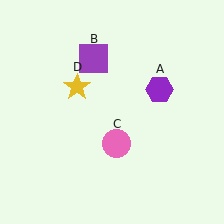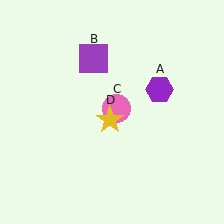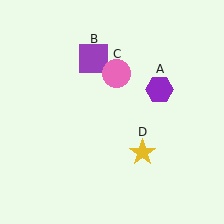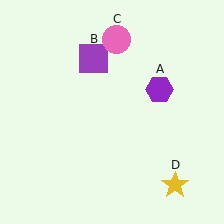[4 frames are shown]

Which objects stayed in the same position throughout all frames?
Purple hexagon (object A) and purple square (object B) remained stationary.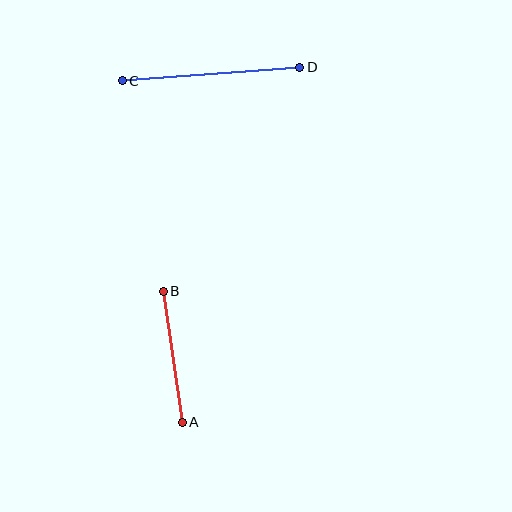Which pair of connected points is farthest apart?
Points C and D are farthest apart.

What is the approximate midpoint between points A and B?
The midpoint is at approximately (173, 357) pixels.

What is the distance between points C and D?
The distance is approximately 178 pixels.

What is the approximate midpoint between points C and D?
The midpoint is at approximately (211, 74) pixels.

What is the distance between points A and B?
The distance is approximately 132 pixels.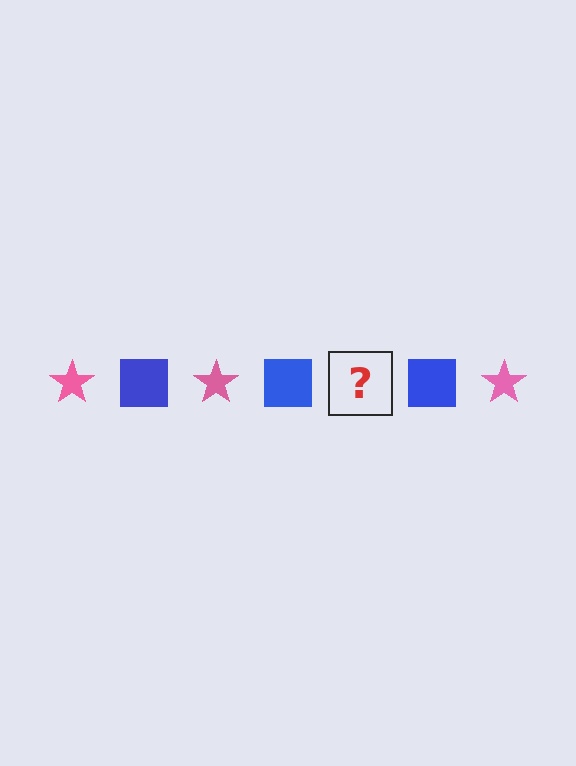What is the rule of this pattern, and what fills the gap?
The rule is that the pattern alternates between pink star and blue square. The gap should be filled with a pink star.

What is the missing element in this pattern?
The missing element is a pink star.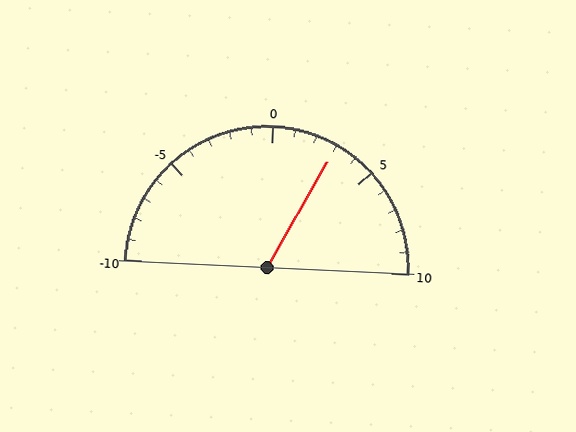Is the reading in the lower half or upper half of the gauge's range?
The reading is in the upper half of the range (-10 to 10).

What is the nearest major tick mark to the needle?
The nearest major tick mark is 5.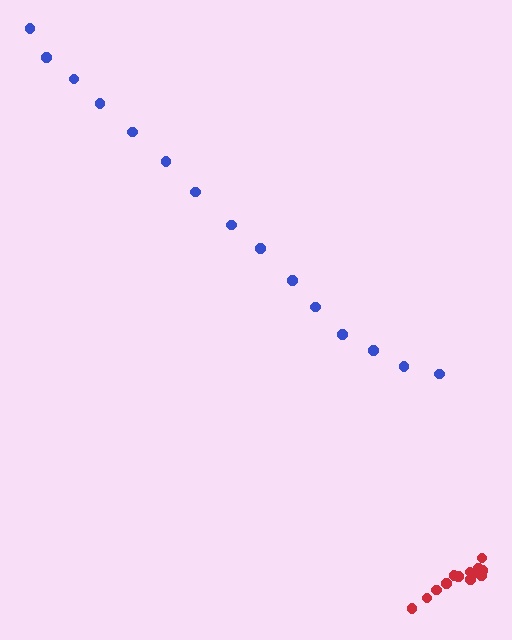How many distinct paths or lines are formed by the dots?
There are 2 distinct paths.